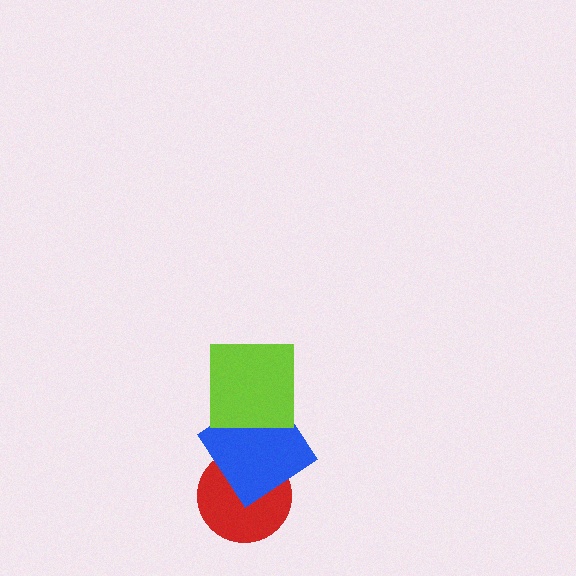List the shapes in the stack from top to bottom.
From top to bottom: the lime square, the blue diamond, the red circle.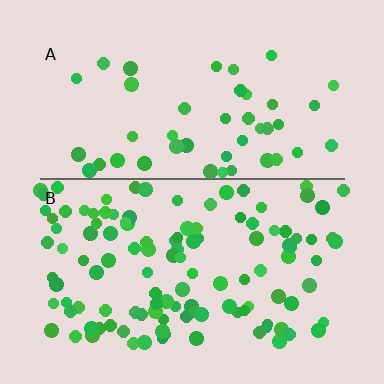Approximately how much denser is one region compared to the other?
Approximately 2.6× — region B over region A.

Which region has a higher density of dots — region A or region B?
B (the bottom).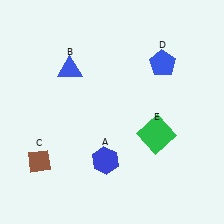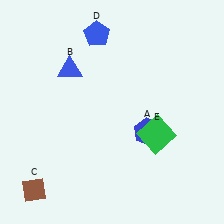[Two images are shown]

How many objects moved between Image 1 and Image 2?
3 objects moved between the two images.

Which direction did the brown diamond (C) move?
The brown diamond (C) moved down.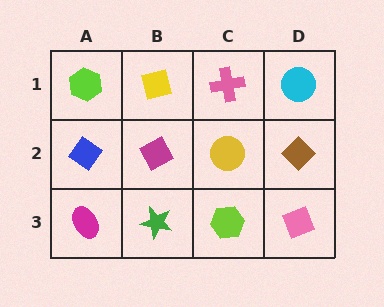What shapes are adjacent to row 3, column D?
A brown diamond (row 2, column D), a lime hexagon (row 3, column C).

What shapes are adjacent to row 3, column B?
A magenta diamond (row 2, column B), a magenta ellipse (row 3, column A), a lime hexagon (row 3, column C).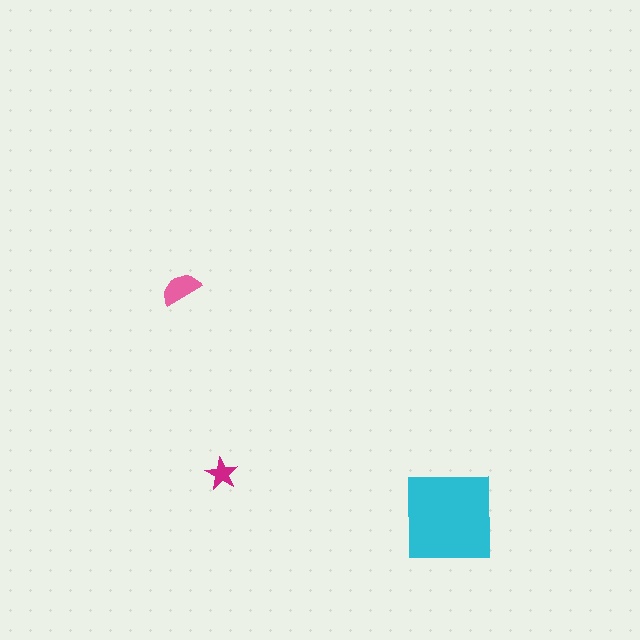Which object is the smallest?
The magenta star.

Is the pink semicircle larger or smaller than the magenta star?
Larger.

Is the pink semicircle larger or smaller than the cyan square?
Smaller.